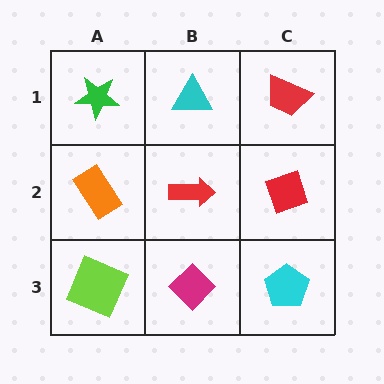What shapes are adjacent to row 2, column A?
A green star (row 1, column A), a lime square (row 3, column A), a red arrow (row 2, column B).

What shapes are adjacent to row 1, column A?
An orange rectangle (row 2, column A), a cyan triangle (row 1, column B).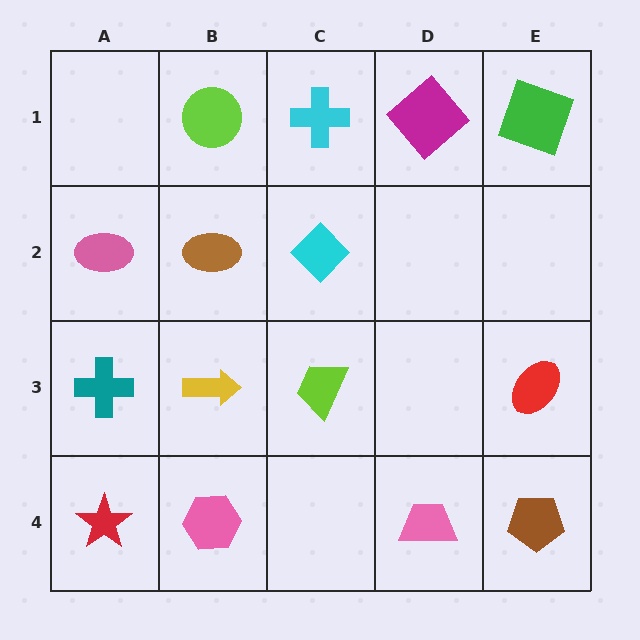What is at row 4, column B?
A pink hexagon.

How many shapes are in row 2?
3 shapes.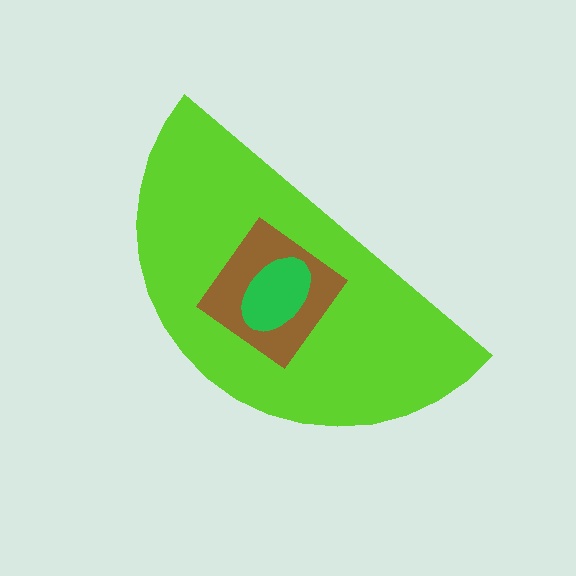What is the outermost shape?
The lime semicircle.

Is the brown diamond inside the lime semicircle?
Yes.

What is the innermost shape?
The green ellipse.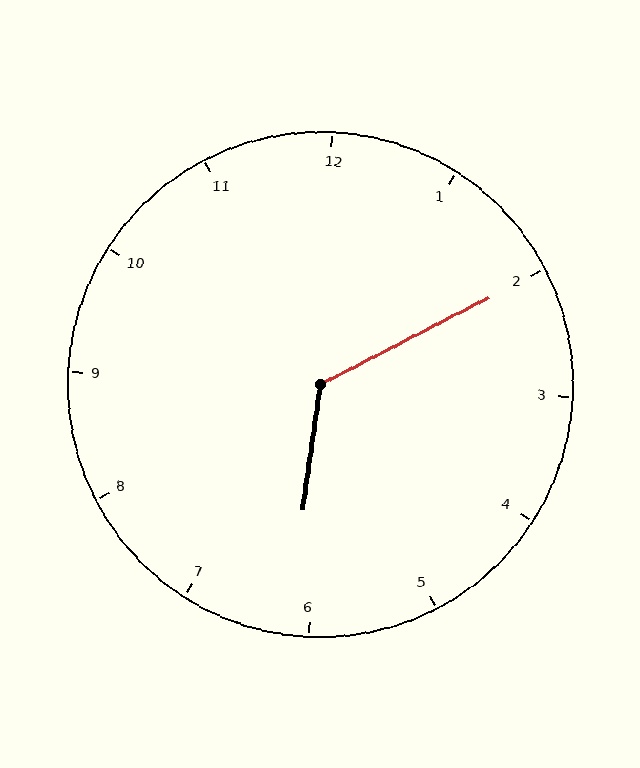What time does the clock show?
6:10.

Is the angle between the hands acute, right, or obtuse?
It is obtuse.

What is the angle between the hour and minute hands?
Approximately 125 degrees.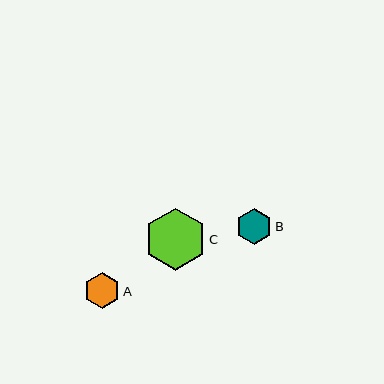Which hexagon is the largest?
Hexagon C is the largest with a size of approximately 62 pixels.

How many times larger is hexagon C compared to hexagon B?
Hexagon C is approximately 1.7 times the size of hexagon B.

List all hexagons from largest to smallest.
From largest to smallest: C, A, B.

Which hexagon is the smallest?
Hexagon B is the smallest with a size of approximately 36 pixels.